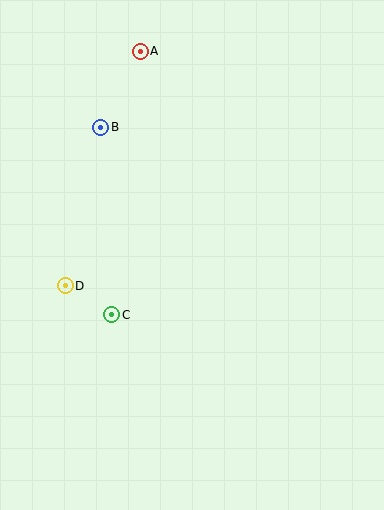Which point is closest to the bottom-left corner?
Point C is closest to the bottom-left corner.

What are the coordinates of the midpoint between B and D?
The midpoint between B and D is at (83, 207).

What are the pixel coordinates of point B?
Point B is at (101, 127).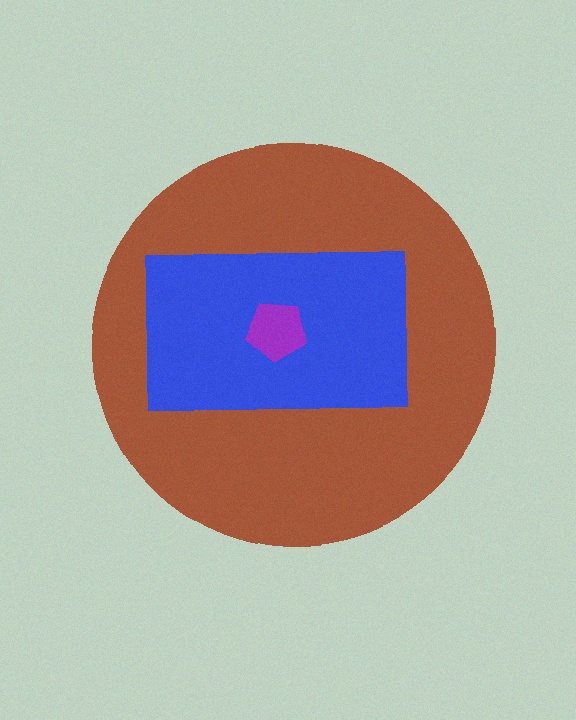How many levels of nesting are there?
3.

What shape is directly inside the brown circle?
The blue rectangle.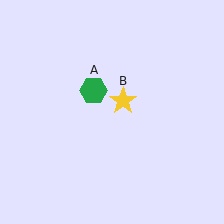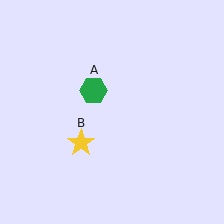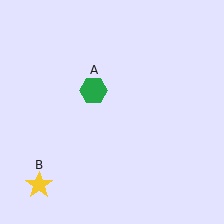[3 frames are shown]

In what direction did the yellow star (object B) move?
The yellow star (object B) moved down and to the left.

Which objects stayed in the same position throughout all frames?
Green hexagon (object A) remained stationary.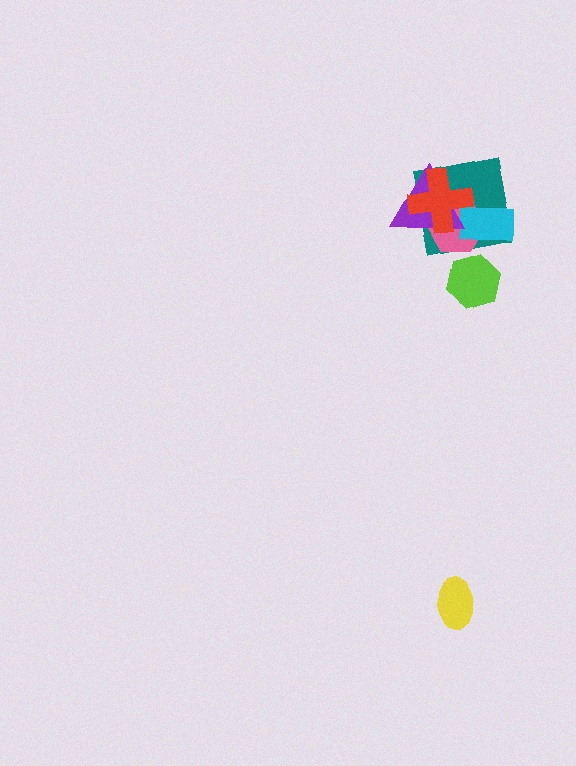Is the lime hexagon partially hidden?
No, no other shape covers it.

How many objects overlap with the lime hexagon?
0 objects overlap with the lime hexagon.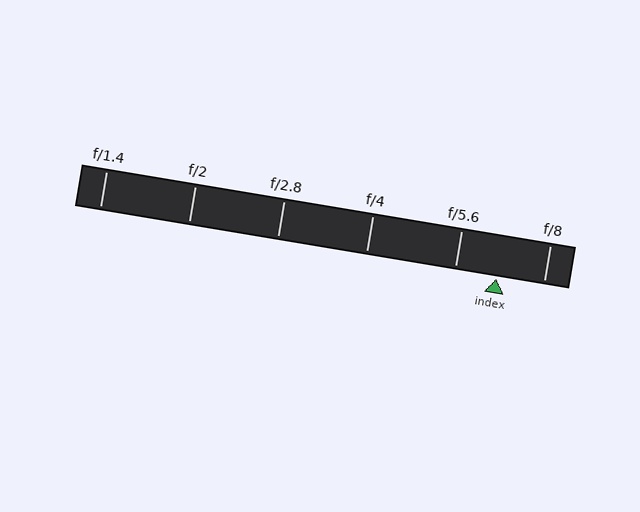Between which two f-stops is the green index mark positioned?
The index mark is between f/5.6 and f/8.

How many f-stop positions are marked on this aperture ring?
There are 6 f-stop positions marked.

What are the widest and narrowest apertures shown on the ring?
The widest aperture shown is f/1.4 and the narrowest is f/8.